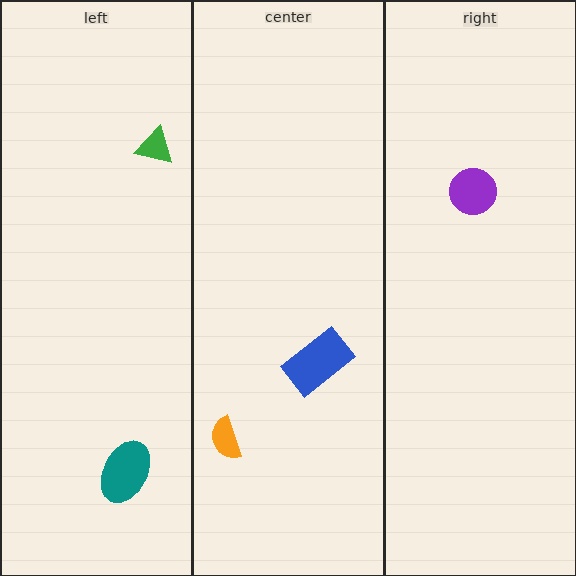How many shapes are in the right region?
1.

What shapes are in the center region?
The blue rectangle, the orange semicircle.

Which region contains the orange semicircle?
The center region.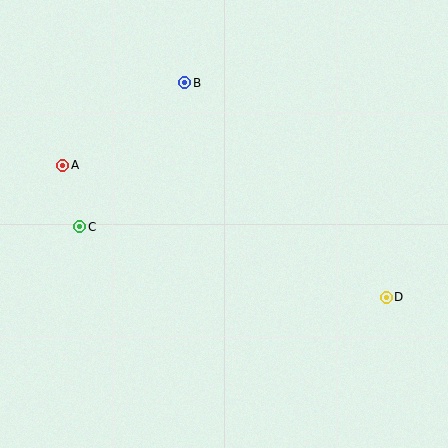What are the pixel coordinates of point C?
Point C is at (80, 227).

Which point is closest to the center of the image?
Point C at (80, 227) is closest to the center.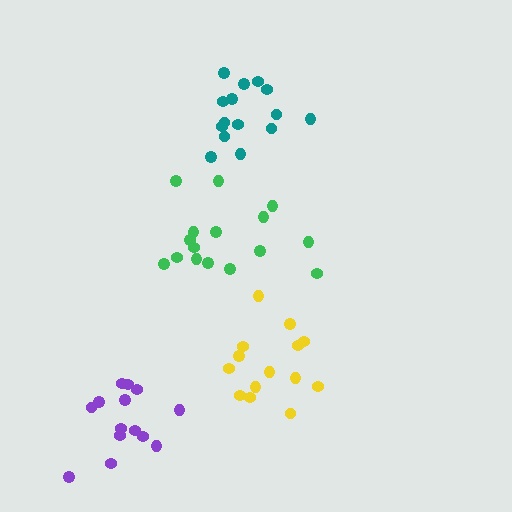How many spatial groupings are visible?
There are 4 spatial groupings.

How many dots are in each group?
Group 1: 15 dots, Group 2: 16 dots, Group 3: 14 dots, Group 4: 14 dots (59 total).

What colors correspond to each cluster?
The clusters are colored: teal, green, purple, yellow.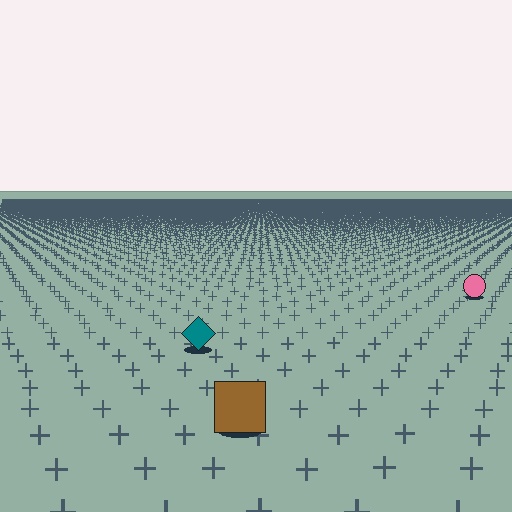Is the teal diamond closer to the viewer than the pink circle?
Yes. The teal diamond is closer — you can tell from the texture gradient: the ground texture is coarser near it.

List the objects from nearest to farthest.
From nearest to farthest: the brown square, the teal diamond, the pink circle.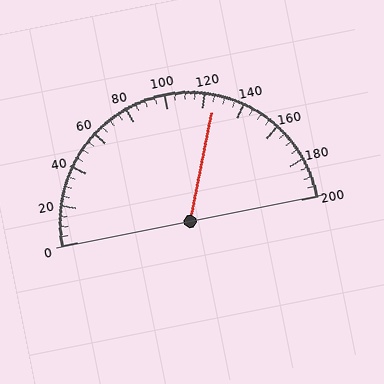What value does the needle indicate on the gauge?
The needle indicates approximately 125.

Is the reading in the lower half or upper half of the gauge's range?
The reading is in the upper half of the range (0 to 200).